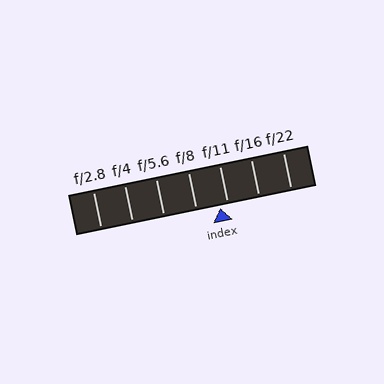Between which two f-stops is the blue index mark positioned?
The index mark is between f/8 and f/11.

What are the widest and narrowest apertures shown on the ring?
The widest aperture shown is f/2.8 and the narrowest is f/22.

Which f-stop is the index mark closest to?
The index mark is closest to f/11.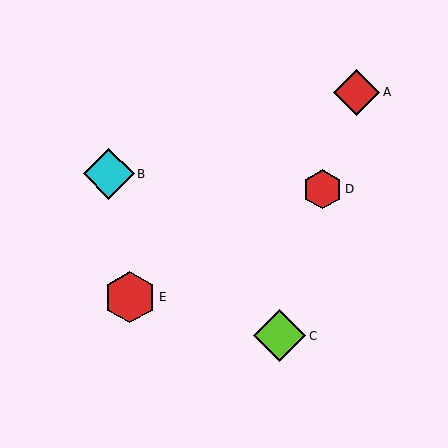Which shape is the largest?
The lime diamond (labeled C) is the largest.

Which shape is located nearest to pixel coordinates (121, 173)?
The cyan diamond (labeled B) at (109, 174) is nearest to that location.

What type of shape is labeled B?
Shape B is a cyan diamond.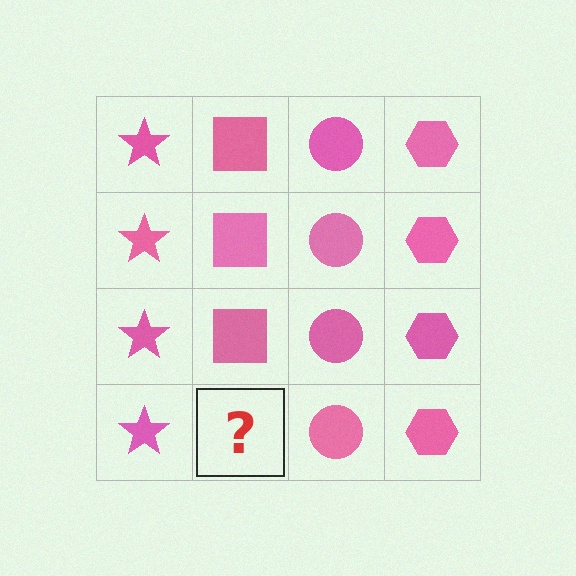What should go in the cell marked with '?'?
The missing cell should contain a pink square.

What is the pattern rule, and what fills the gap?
The rule is that each column has a consistent shape. The gap should be filled with a pink square.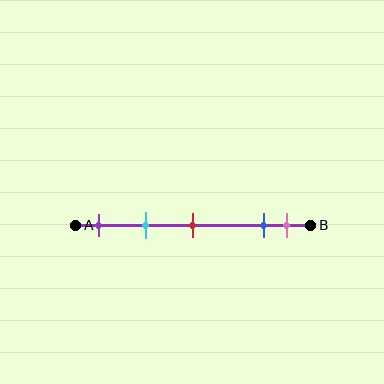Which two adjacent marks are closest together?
The blue and pink marks are the closest adjacent pair.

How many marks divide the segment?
There are 5 marks dividing the segment.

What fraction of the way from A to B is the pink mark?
The pink mark is approximately 90% (0.9) of the way from A to B.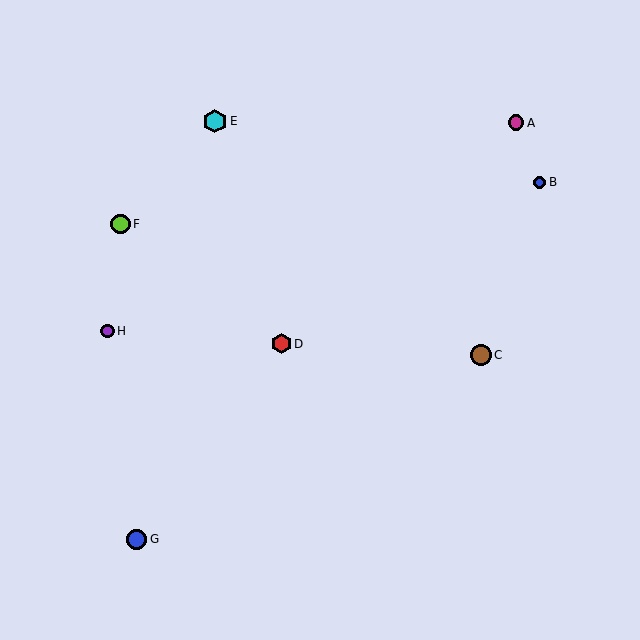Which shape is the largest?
The cyan hexagon (labeled E) is the largest.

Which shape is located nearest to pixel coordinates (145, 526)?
The blue circle (labeled G) at (136, 539) is nearest to that location.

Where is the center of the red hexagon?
The center of the red hexagon is at (281, 344).